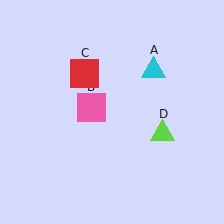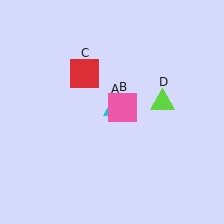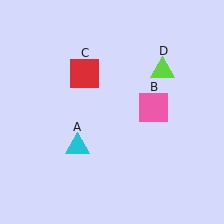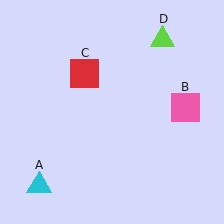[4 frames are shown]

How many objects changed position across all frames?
3 objects changed position: cyan triangle (object A), pink square (object B), lime triangle (object D).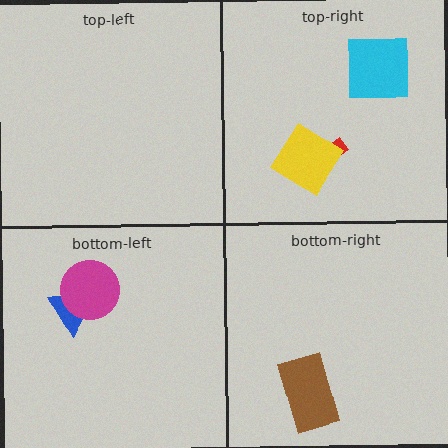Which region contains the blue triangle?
The bottom-left region.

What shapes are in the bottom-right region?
The brown rectangle.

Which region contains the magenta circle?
The bottom-left region.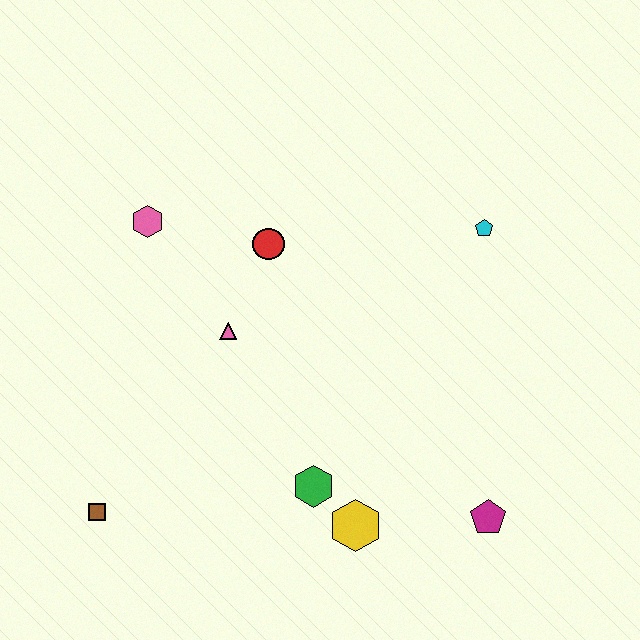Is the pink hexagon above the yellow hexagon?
Yes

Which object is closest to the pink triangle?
The red circle is closest to the pink triangle.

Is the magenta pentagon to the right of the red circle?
Yes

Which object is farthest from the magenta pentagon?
The pink hexagon is farthest from the magenta pentagon.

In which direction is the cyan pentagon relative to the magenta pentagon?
The cyan pentagon is above the magenta pentagon.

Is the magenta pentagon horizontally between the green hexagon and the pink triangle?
No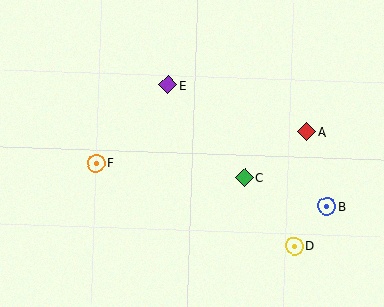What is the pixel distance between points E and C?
The distance between E and C is 120 pixels.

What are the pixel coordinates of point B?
Point B is at (327, 206).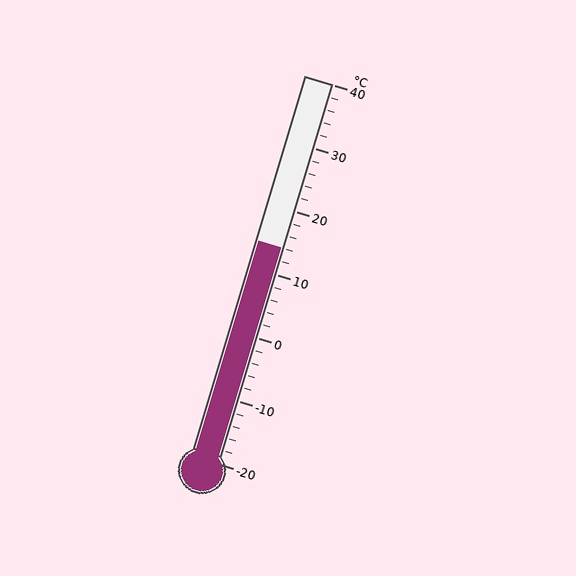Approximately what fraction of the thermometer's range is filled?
The thermometer is filled to approximately 55% of its range.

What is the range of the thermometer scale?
The thermometer scale ranges from -20°C to 40°C.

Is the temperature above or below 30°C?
The temperature is below 30°C.